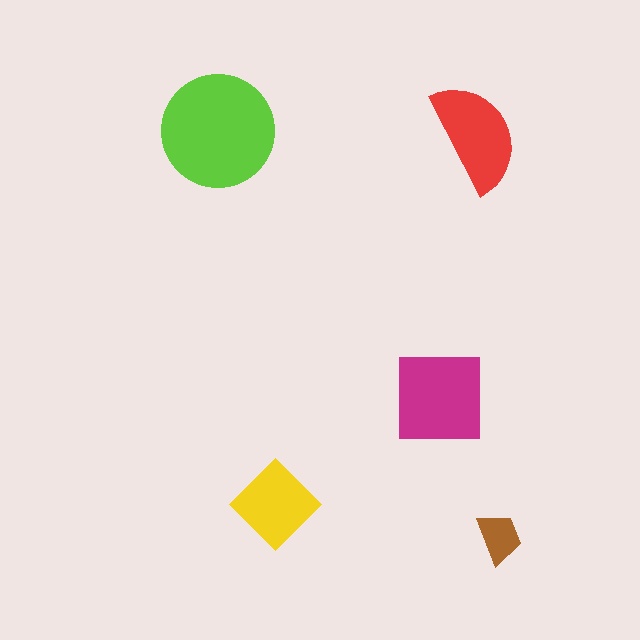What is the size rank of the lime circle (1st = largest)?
1st.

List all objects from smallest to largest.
The brown trapezoid, the yellow diamond, the red semicircle, the magenta square, the lime circle.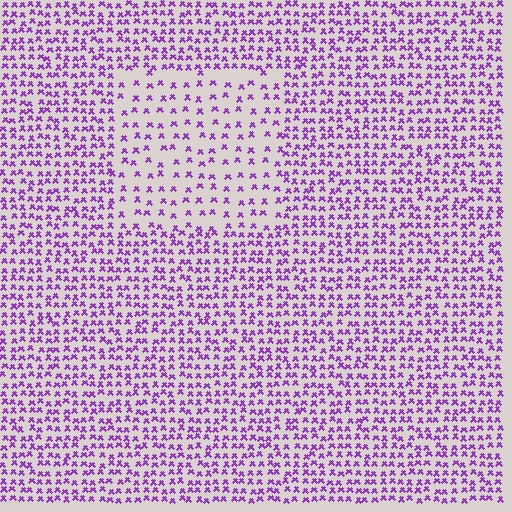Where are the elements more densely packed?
The elements are more densely packed outside the rectangle boundary.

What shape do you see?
I see a rectangle.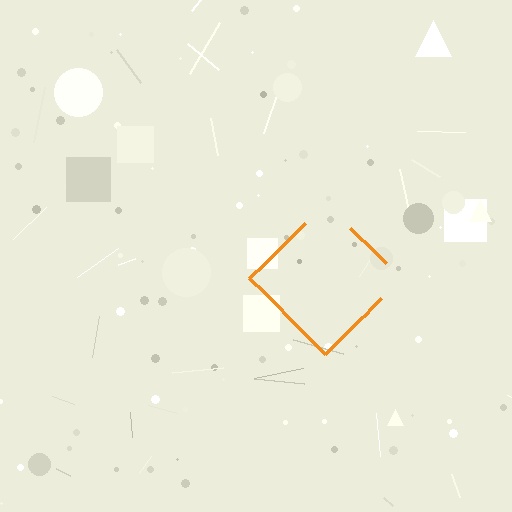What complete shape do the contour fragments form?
The contour fragments form a diamond.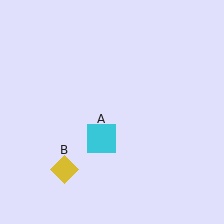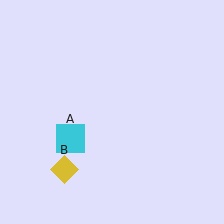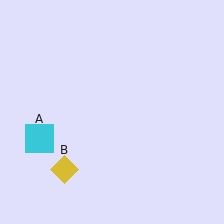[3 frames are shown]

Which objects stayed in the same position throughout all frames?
Yellow diamond (object B) remained stationary.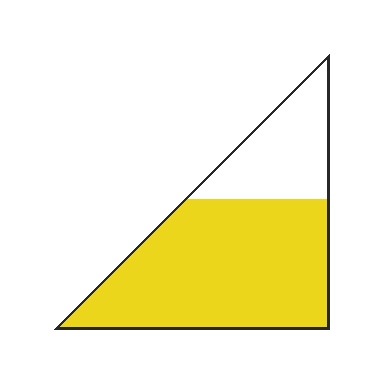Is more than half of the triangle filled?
Yes.